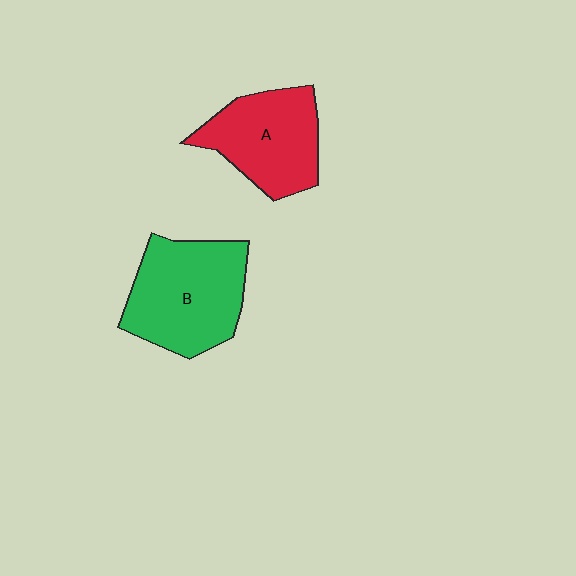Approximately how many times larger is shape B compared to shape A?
Approximately 1.2 times.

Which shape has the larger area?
Shape B (green).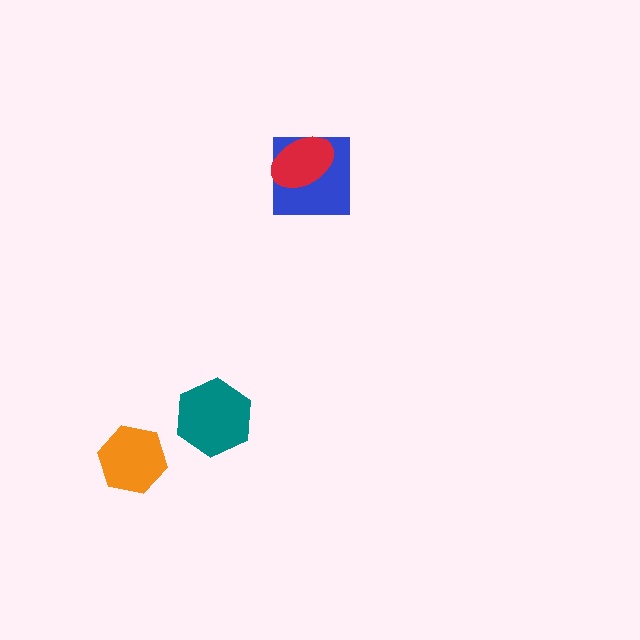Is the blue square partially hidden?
Yes, it is partially covered by another shape.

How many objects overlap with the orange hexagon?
0 objects overlap with the orange hexagon.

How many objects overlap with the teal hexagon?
0 objects overlap with the teal hexagon.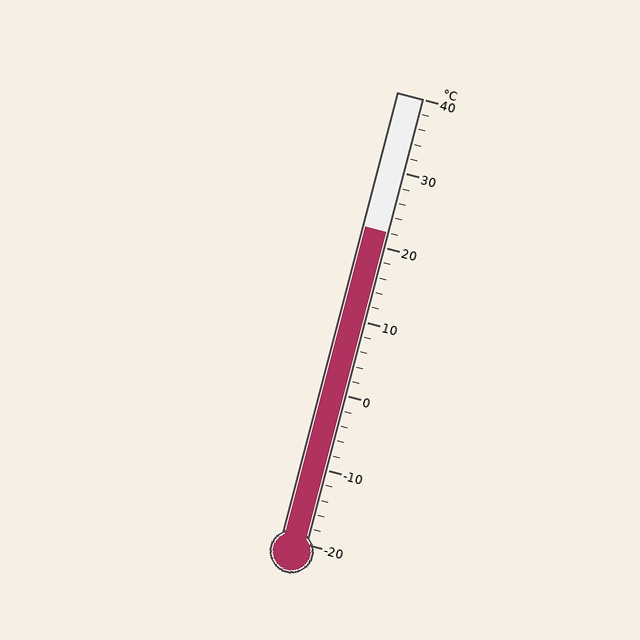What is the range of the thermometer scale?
The thermometer scale ranges from -20°C to 40°C.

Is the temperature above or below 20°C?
The temperature is above 20°C.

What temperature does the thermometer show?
The thermometer shows approximately 22°C.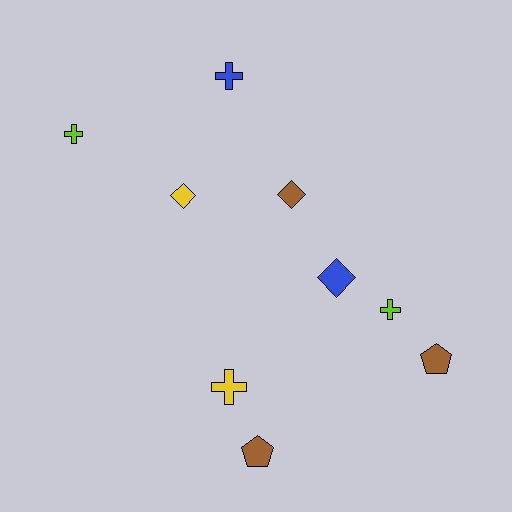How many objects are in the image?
There are 9 objects.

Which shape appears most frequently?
Cross, with 4 objects.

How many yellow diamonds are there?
There is 1 yellow diamond.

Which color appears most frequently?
Brown, with 3 objects.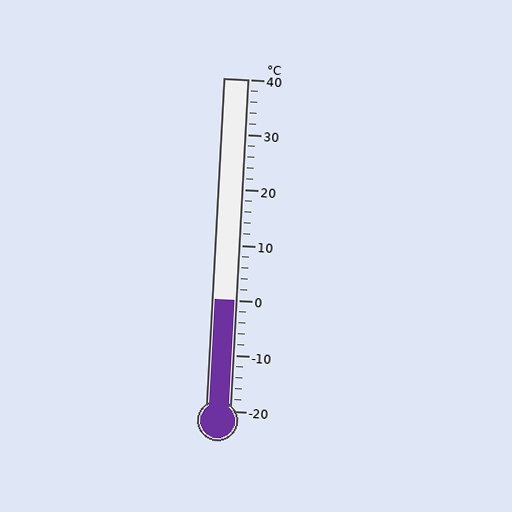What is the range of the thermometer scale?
The thermometer scale ranges from -20°C to 40°C.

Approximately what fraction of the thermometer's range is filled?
The thermometer is filled to approximately 35% of its range.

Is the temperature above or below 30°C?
The temperature is below 30°C.